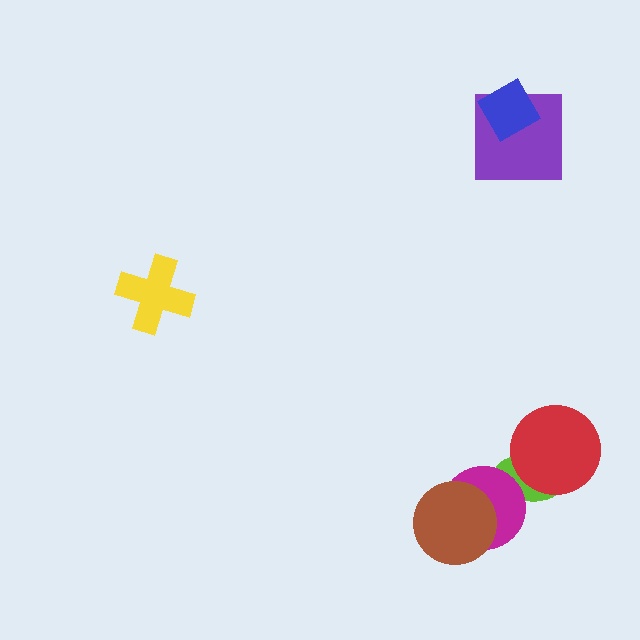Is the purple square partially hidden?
Yes, it is partially covered by another shape.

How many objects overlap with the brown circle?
1 object overlaps with the brown circle.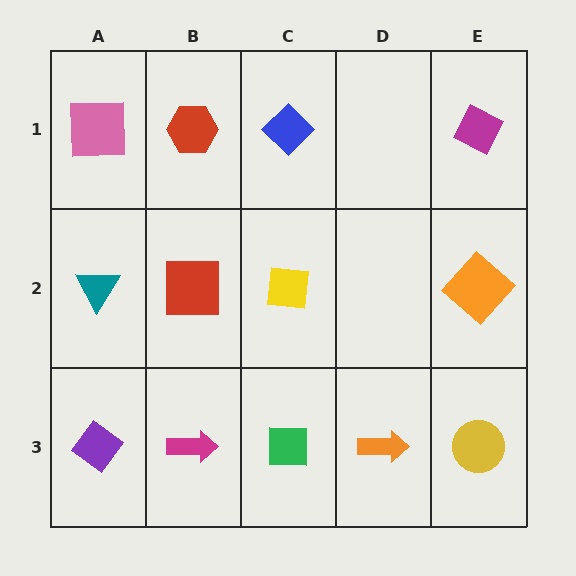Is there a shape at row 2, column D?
No, that cell is empty.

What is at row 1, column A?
A pink square.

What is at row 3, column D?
An orange arrow.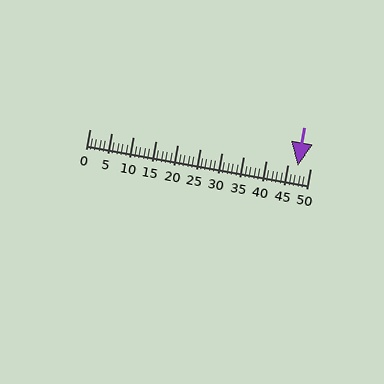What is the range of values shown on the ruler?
The ruler shows values from 0 to 50.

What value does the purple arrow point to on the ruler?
The purple arrow points to approximately 47.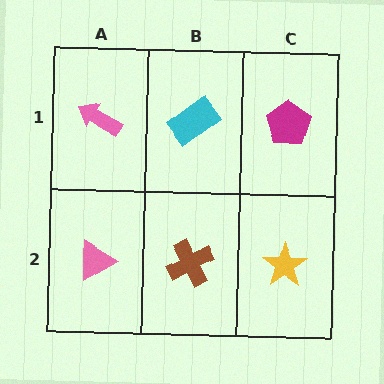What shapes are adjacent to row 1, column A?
A pink triangle (row 2, column A), a cyan rectangle (row 1, column B).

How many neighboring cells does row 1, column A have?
2.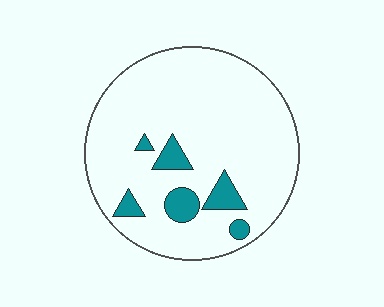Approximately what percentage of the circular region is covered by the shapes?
Approximately 10%.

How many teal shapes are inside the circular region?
6.